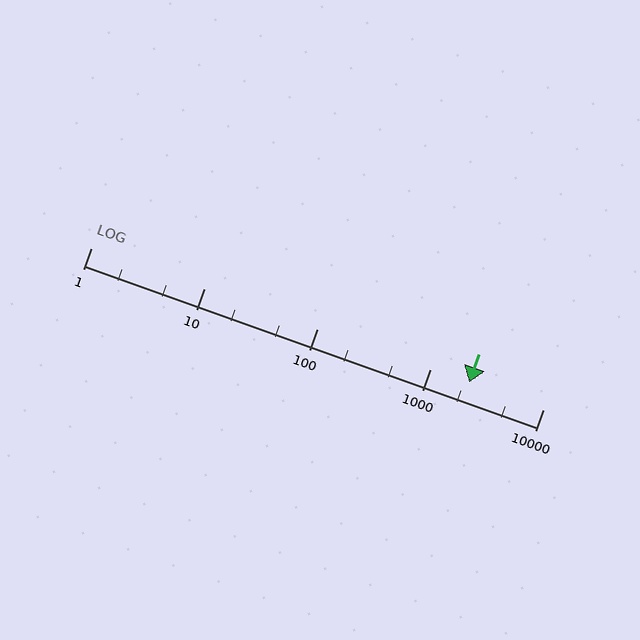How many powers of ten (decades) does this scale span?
The scale spans 4 decades, from 1 to 10000.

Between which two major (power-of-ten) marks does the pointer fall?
The pointer is between 1000 and 10000.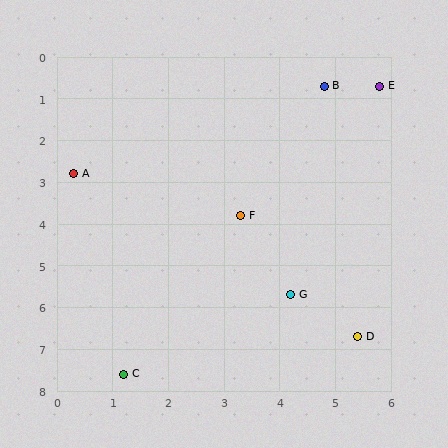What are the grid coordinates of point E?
Point E is at approximately (5.8, 0.7).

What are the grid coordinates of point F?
Point F is at approximately (3.3, 3.8).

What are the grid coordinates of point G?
Point G is at approximately (4.2, 5.7).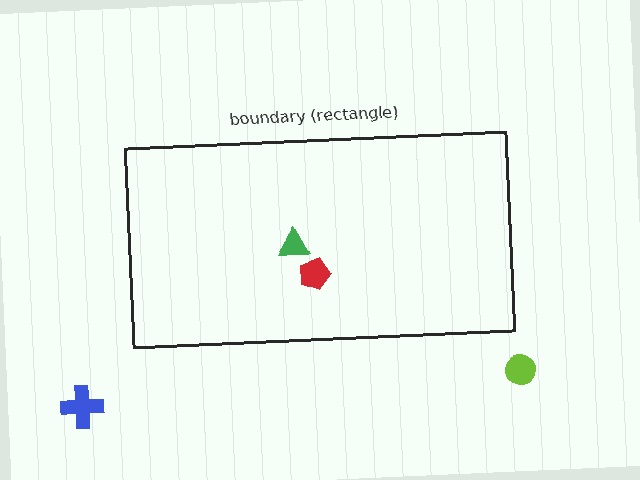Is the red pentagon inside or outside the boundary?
Inside.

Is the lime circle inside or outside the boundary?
Outside.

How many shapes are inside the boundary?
2 inside, 2 outside.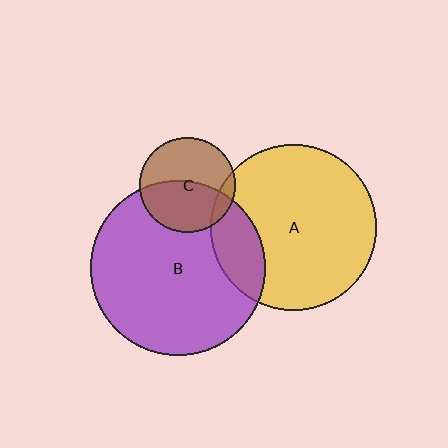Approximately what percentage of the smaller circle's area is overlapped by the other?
Approximately 20%.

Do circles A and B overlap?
Yes.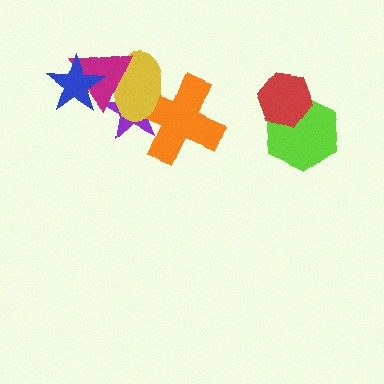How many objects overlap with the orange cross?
2 objects overlap with the orange cross.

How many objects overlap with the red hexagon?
1 object overlaps with the red hexagon.